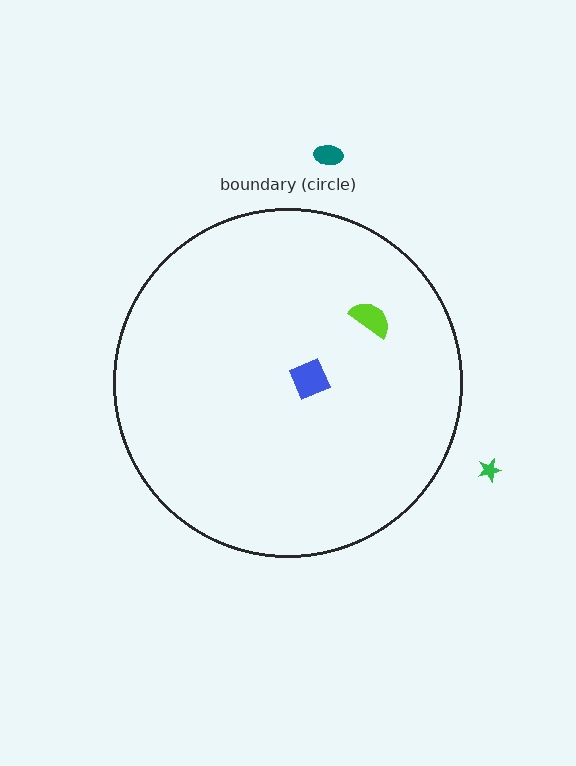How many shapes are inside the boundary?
2 inside, 2 outside.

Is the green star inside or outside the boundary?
Outside.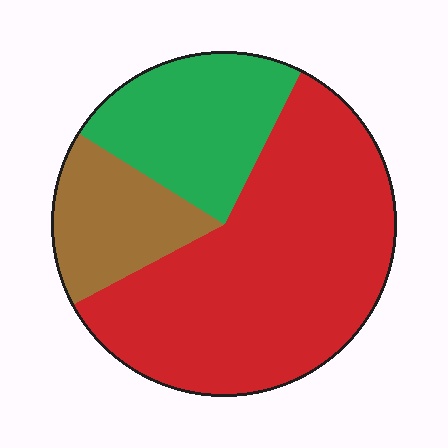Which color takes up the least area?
Brown, at roughly 15%.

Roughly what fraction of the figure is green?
Green takes up between a sixth and a third of the figure.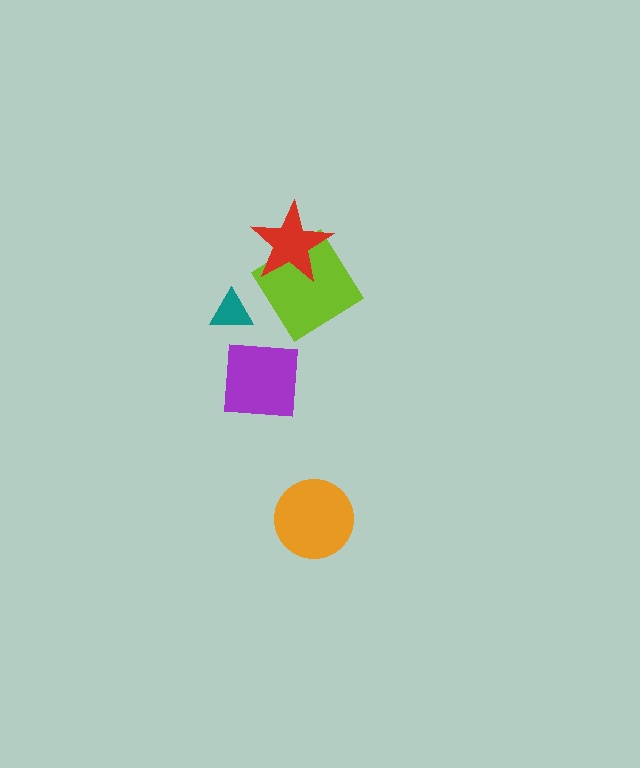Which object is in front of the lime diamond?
The red star is in front of the lime diamond.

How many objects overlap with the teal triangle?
0 objects overlap with the teal triangle.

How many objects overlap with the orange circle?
0 objects overlap with the orange circle.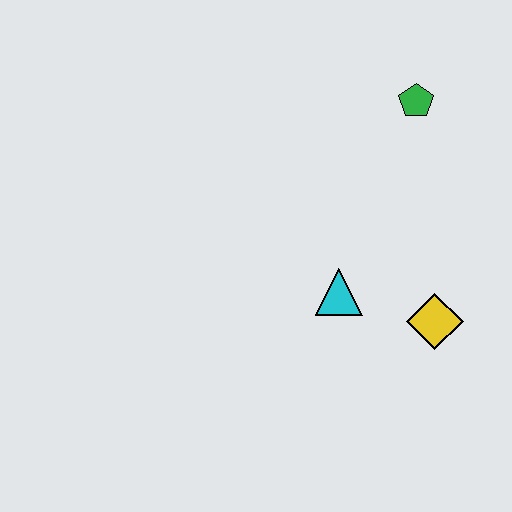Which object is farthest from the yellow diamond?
The green pentagon is farthest from the yellow diamond.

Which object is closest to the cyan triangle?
The yellow diamond is closest to the cyan triangle.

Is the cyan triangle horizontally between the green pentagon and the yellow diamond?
No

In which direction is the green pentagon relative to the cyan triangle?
The green pentagon is above the cyan triangle.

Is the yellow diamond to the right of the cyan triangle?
Yes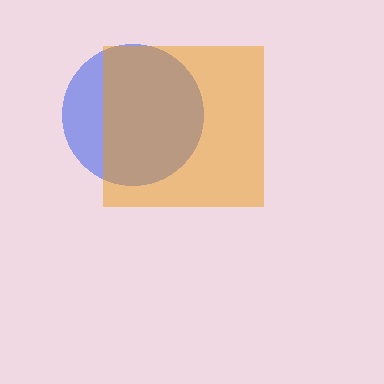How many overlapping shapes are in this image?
There are 2 overlapping shapes in the image.